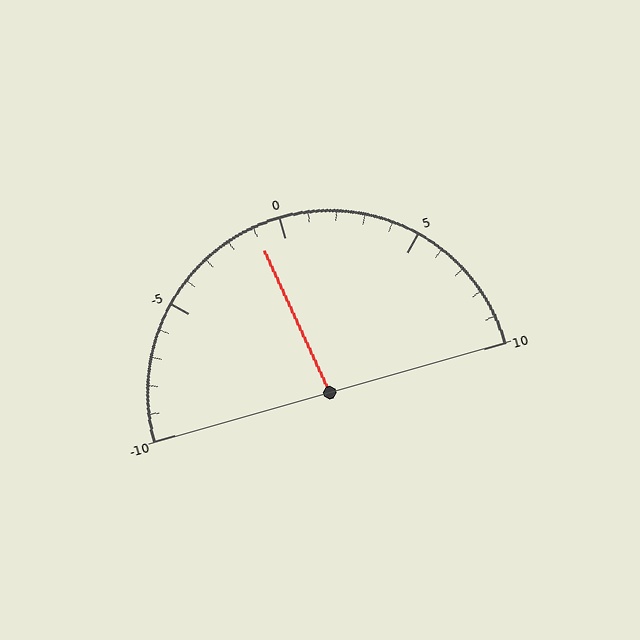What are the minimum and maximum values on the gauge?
The gauge ranges from -10 to 10.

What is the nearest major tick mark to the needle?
The nearest major tick mark is 0.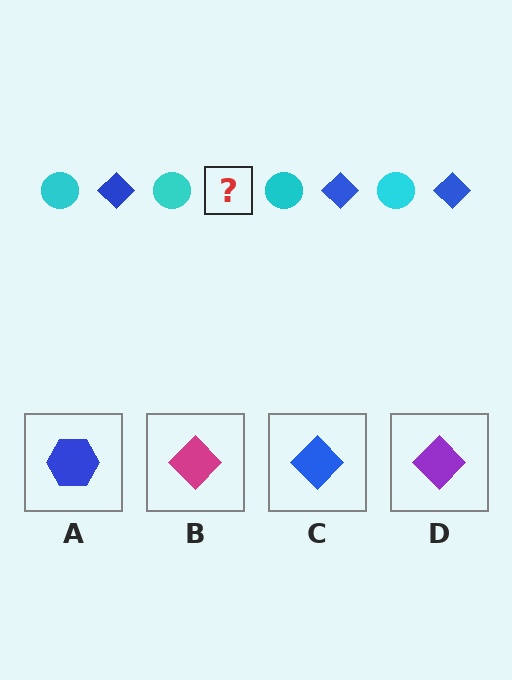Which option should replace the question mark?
Option C.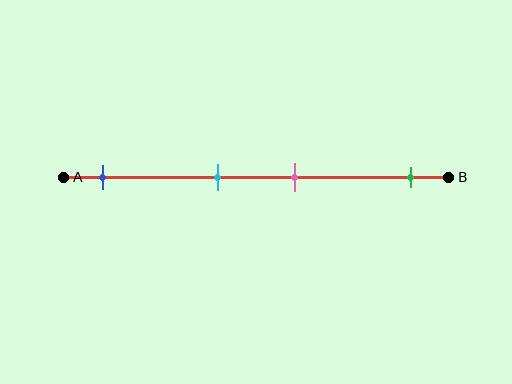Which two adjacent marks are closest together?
The cyan and pink marks are the closest adjacent pair.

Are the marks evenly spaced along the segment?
No, the marks are not evenly spaced.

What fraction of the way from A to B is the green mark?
The green mark is approximately 90% (0.9) of the way from A to B.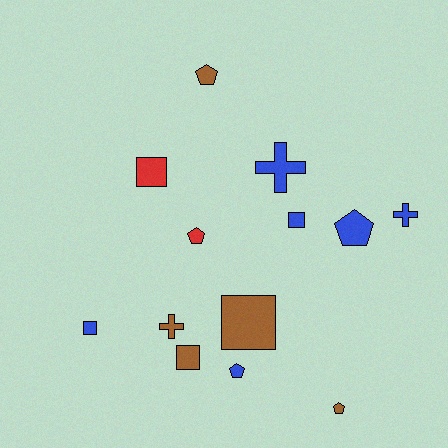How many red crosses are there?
There are no red crosses.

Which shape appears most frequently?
Square, with 5 objects.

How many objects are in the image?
There are 13 objects.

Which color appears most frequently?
Blue, with 6 objects.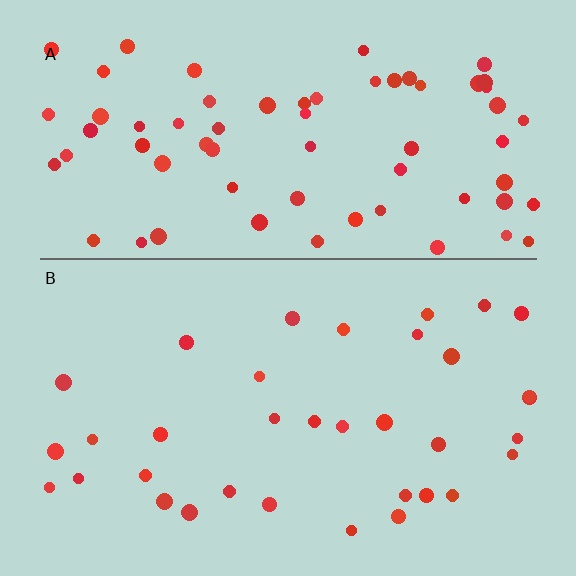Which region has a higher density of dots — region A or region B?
A (the top).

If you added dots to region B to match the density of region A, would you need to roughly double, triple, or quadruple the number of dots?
Approximately double.